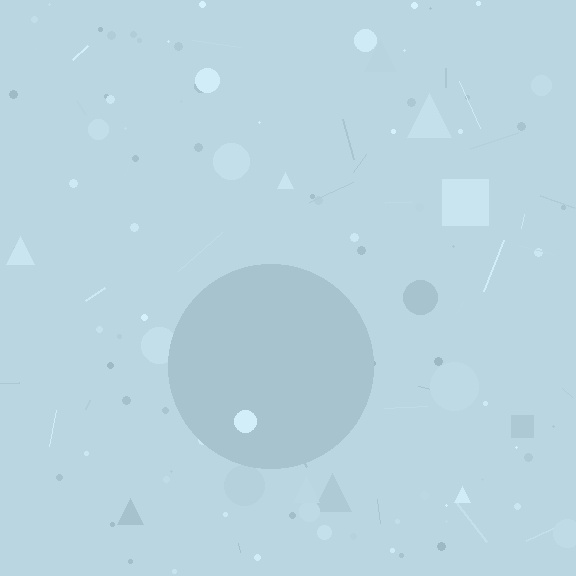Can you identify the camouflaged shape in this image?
The camouflaged shape is a circle.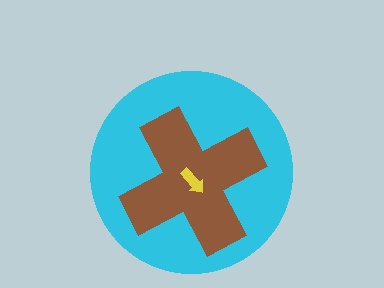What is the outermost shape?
The cyan circle.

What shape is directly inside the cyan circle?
The brown cross.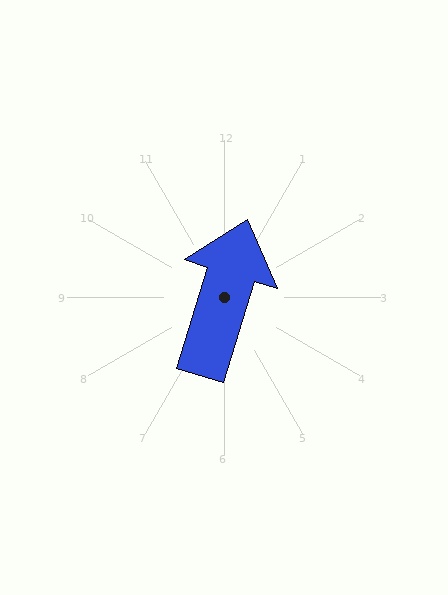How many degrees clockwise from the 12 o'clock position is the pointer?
Approximately 17 degrees.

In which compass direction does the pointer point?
North.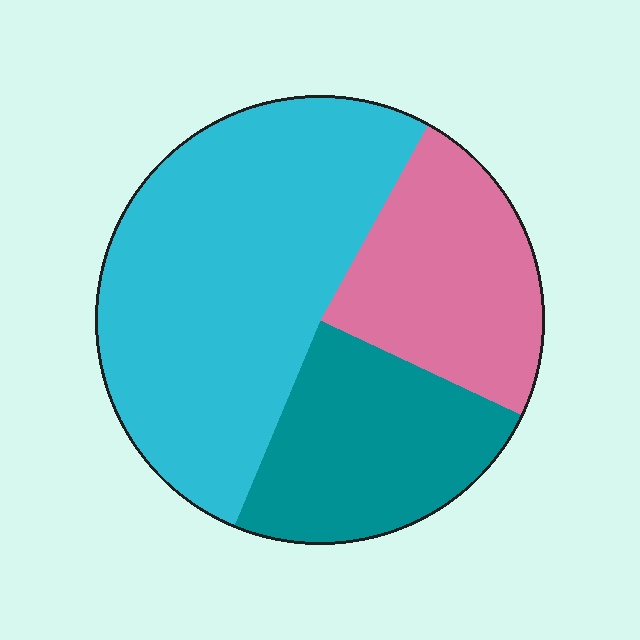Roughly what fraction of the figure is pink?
Pink takes up about one quarter (1/4) of the figure.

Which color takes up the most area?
Cyan, at roughly 50%.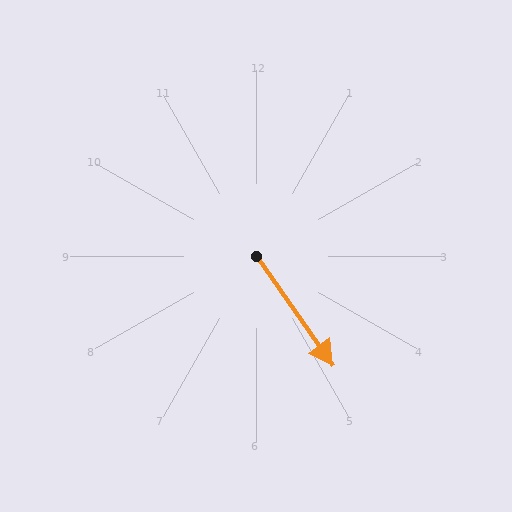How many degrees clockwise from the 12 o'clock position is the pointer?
Approximately 145 degrees.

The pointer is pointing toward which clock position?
Roughly 5 o'clock.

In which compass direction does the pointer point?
Southeast.